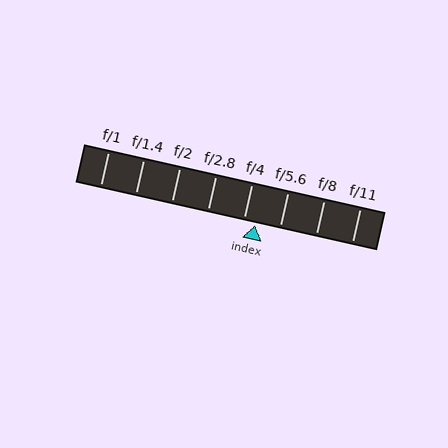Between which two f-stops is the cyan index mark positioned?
The index mark is between f/4 and f/5.6.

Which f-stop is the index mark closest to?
The index mark is closest to f/4.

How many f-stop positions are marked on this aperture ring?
There are 8 f-stop positions marked.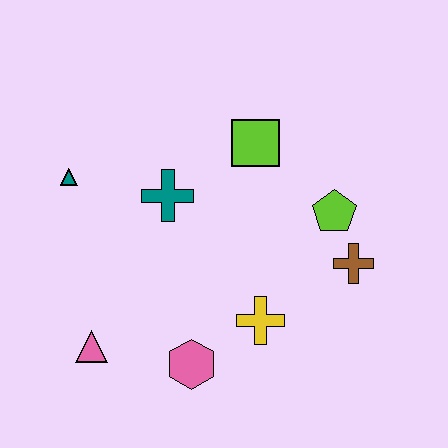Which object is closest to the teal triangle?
The teal cross is closest to the teal triangle.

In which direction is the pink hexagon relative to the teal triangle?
The pink hexagon is below the teal triangle.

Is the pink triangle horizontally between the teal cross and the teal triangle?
Yes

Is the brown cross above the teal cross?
No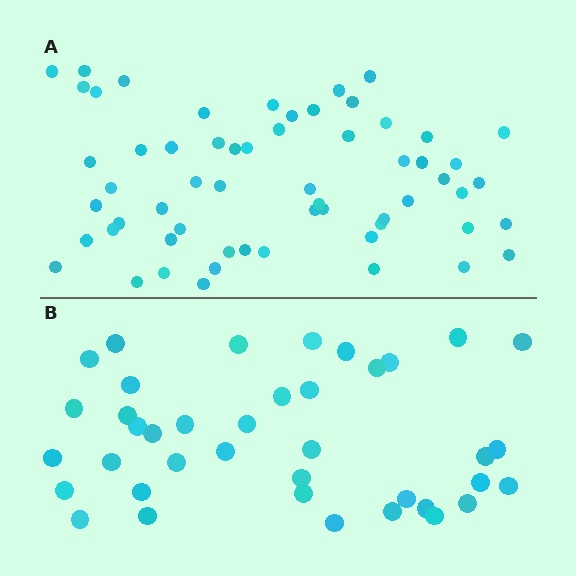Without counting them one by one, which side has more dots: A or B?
Region A (the top region) has more dots.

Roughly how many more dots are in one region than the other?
Region A has approximately 20 more dots than region B.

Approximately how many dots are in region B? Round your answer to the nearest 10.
About 40 dots. (The exact count is 39, which rounds to 40.)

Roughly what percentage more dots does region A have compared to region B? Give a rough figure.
About 55% more.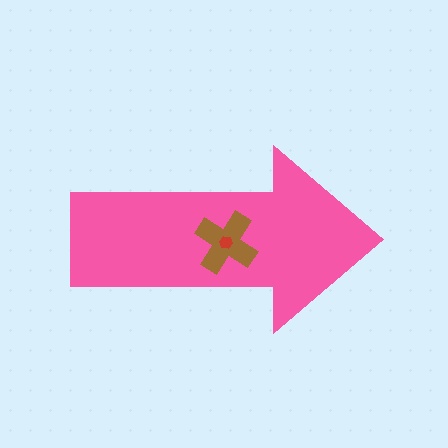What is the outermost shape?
The pink arrow.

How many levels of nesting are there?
3.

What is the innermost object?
The red hexagon.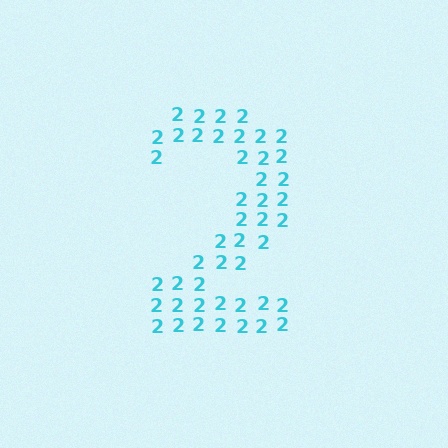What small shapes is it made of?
It is made of small digit 2's.